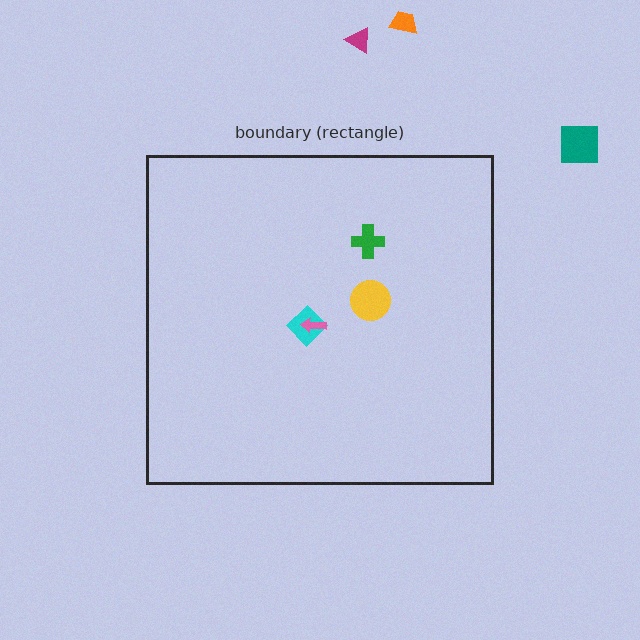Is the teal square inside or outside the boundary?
Outside.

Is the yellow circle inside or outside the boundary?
Inside.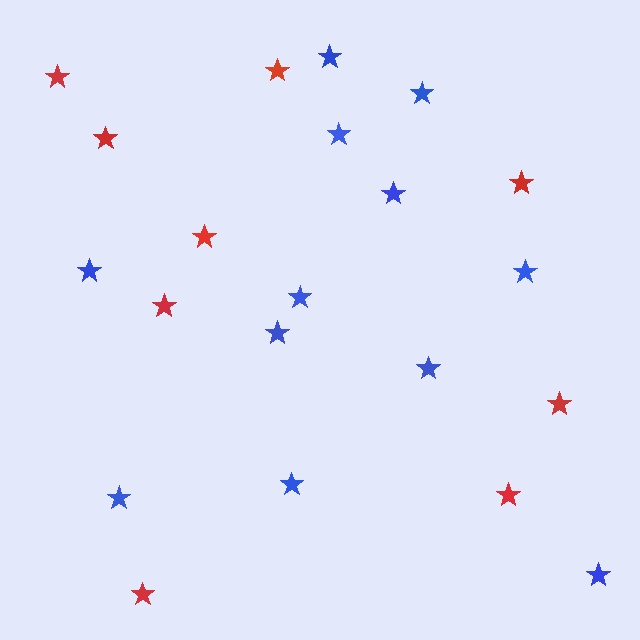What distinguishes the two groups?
There are 2 groups: one group of red stars (9) and one group of blue stars (12).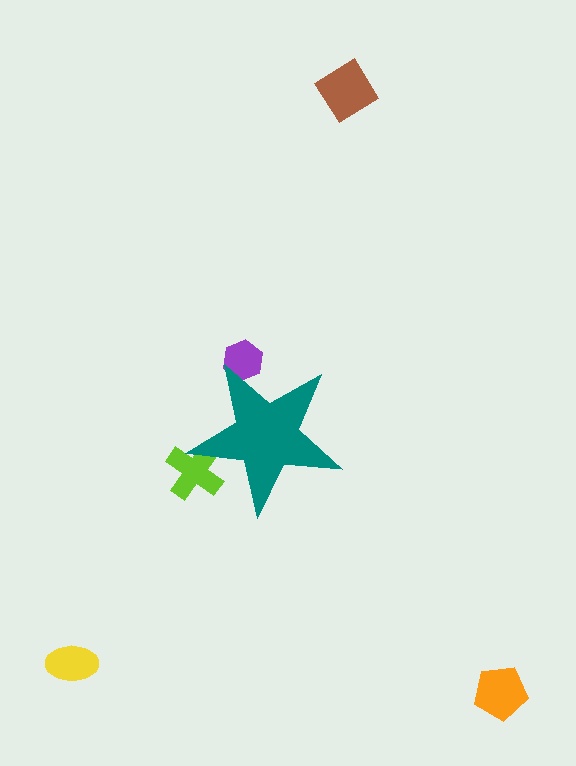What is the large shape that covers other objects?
A teal star.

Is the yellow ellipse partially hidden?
No, the yellow ellipse is fully visible.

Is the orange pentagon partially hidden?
No, the orange pentagon is fully visible.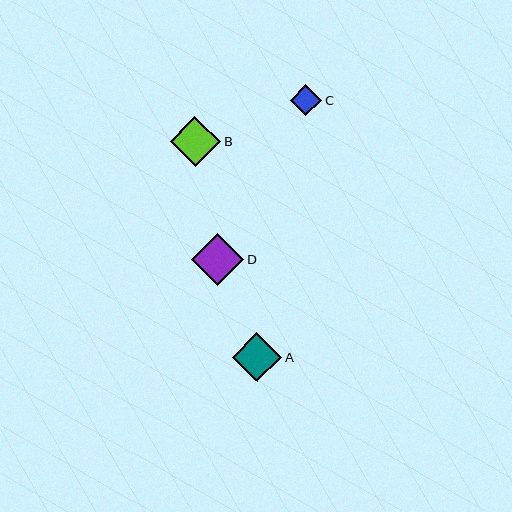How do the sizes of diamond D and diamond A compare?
Diamond D and diamond A are approximately the same size.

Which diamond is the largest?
Diamond D is the largest with a size of approximately 52 pixels.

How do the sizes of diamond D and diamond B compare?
Diamond D and diamond B are approximately the same size.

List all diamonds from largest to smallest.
From largest to smallest: D, B, A, C.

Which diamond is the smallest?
Diamond C is the smallest with a size of approximately 32 pixels.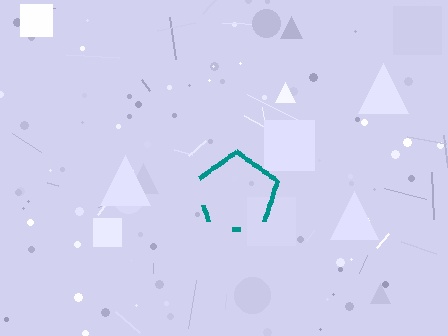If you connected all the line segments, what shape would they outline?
They would outline a pentagon.